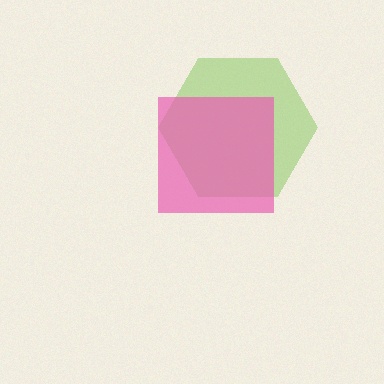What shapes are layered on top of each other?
The layered shapes are: a lime hexagon, a pink square.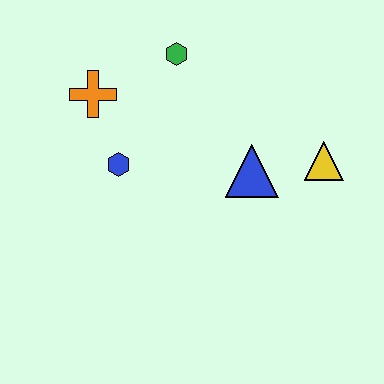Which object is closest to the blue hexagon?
The orange cross is closest to the blue hexagon.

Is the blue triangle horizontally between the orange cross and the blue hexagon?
No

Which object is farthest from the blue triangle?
The orange cross is farthest from the blue triangle.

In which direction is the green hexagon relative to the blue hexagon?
The green hexagon is above the blue hexagon.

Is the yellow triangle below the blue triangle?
No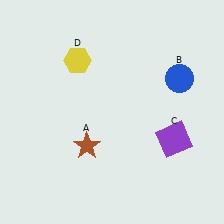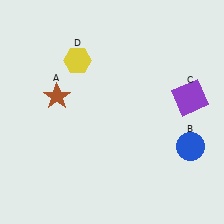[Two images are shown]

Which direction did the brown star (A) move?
The brown star (A) moved up.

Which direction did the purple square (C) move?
The purple square (C) moved up.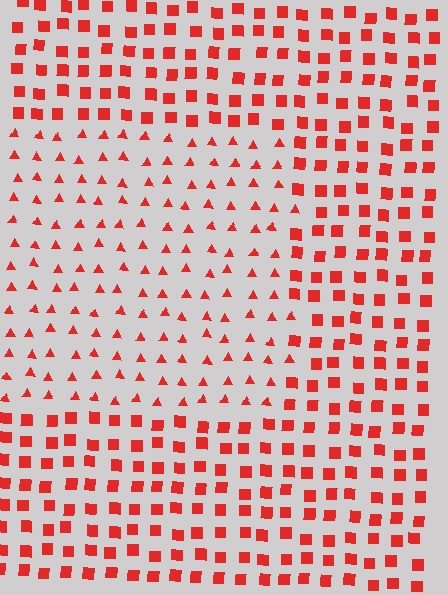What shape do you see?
I see a rectangle.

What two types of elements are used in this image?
The image uses triangles inside the rectangle region and squares outside it.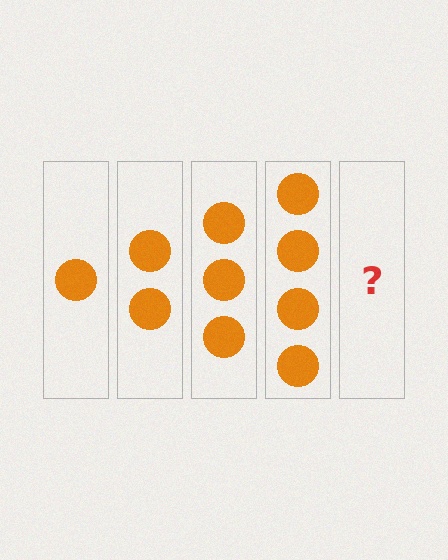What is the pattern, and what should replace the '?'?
The pattern is that each step adds one more circle. The '?' should be 5 circles.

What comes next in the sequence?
The next element should be 5 circles.